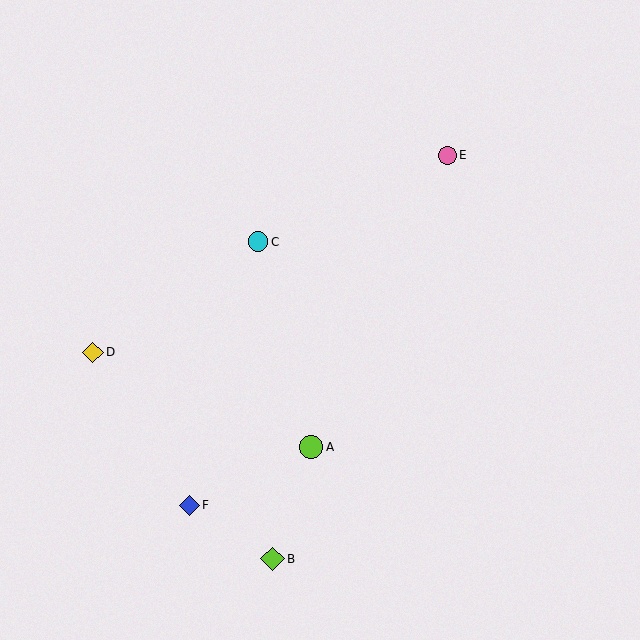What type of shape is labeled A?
Shape A is a lime circle.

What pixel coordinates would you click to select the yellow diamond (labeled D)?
Click at (93, 352) to select the yellow diamond D.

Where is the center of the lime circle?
The center of the lime circle is at (311, 447).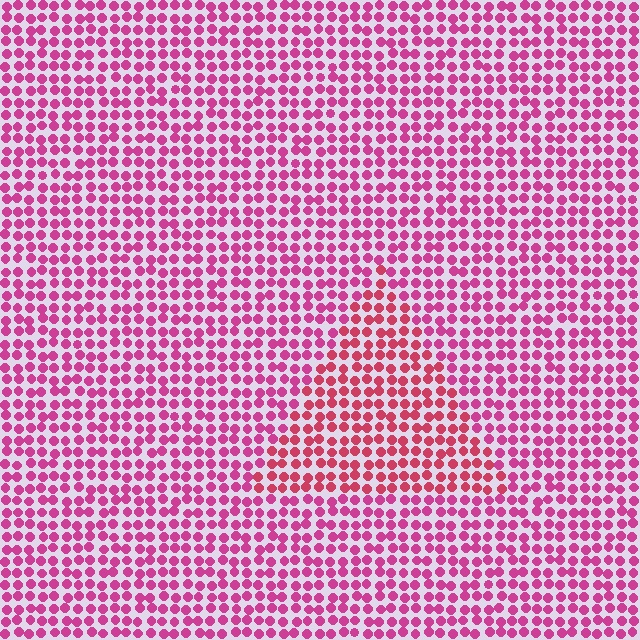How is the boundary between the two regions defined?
The boundary is defined purely by a slight shift in hue (about 22 degrees). Spacing, size, and orientation are identical on both sides.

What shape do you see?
I see a triangle.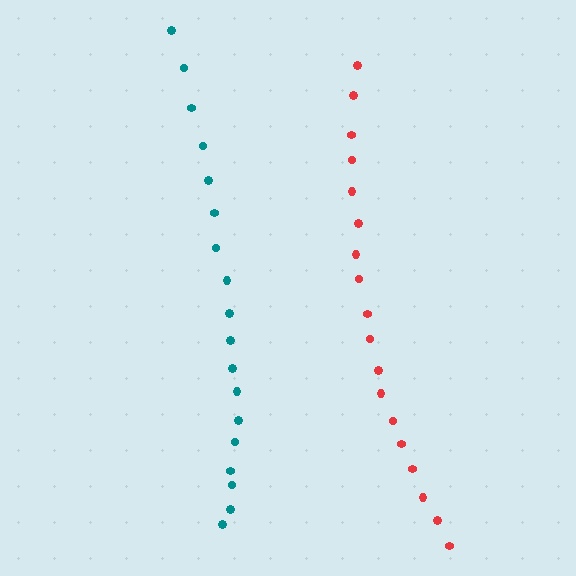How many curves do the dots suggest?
There are 2 distinct paths.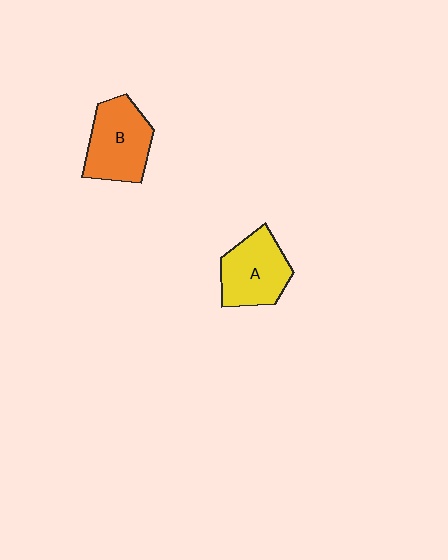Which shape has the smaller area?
Shape A (yellow).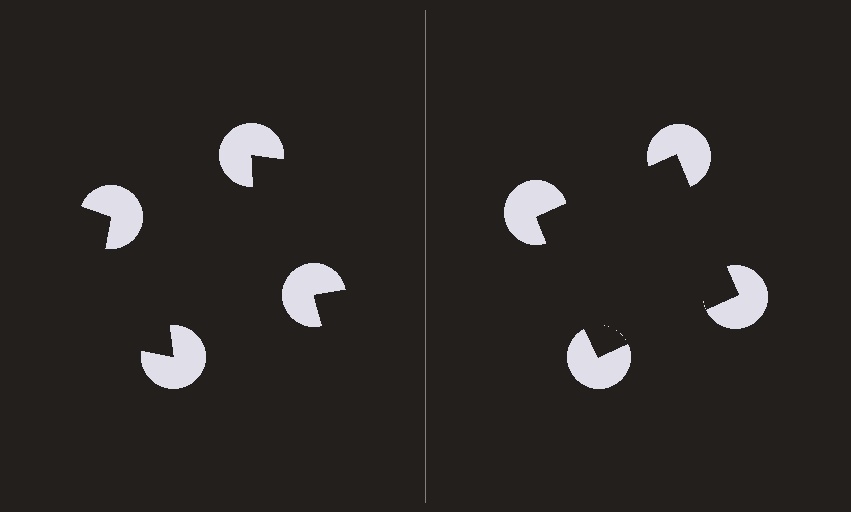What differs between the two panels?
The pac-man discs are positioned identically on both sides; only the wedge orientations differ. On the right they align to a square; on the left they are misaligned.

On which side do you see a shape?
An illusory square appears on the right side. On the left side the wedge cuts are rotated, so no coherent shape forms.